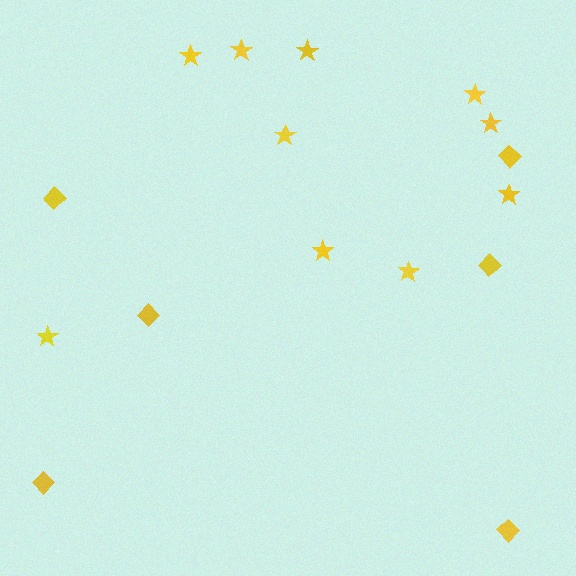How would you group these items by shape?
There are 2 groups: one group of stars (10) and one group of diamonds (6).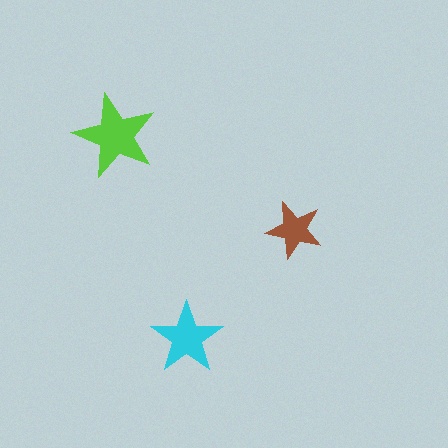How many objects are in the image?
There are 3 objects in the image.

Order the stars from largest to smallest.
the lime one, the cyan one, the brown one.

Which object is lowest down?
The cyan star is bottommost.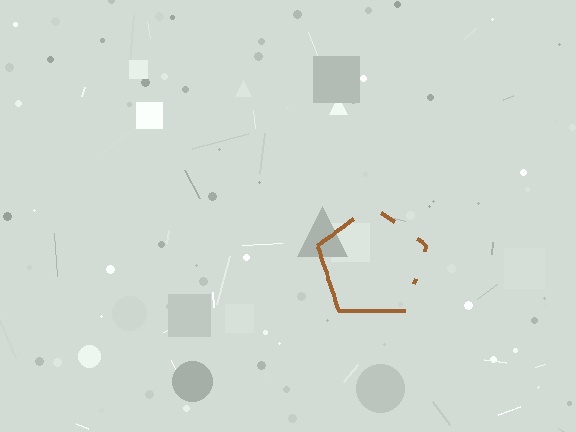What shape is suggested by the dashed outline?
The dashed outline suggests a pentagon.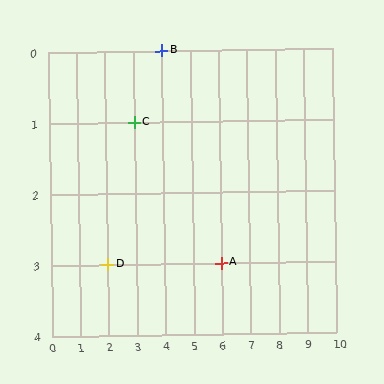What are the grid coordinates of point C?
Point C is at grid coordinates (3, 1).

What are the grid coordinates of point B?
Point B is at grid coordinates (4, 0).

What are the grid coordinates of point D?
Point D is at grid coordinates (2, 3).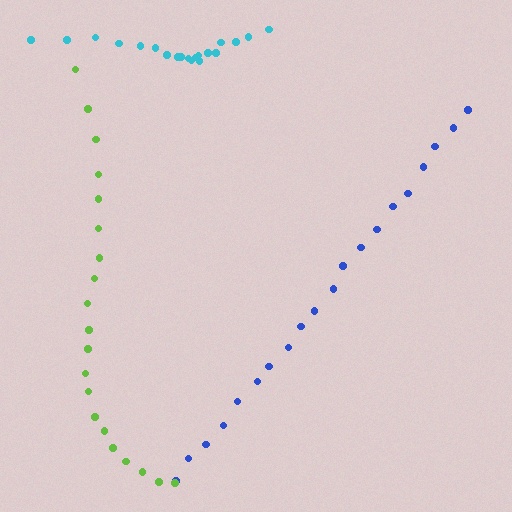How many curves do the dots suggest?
There are 3 distinct paths.